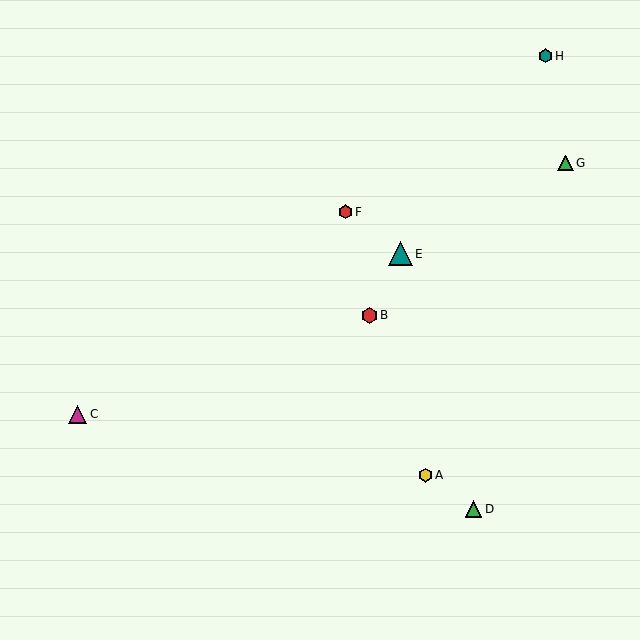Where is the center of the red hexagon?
The center of the red hexagon is at (369, 315).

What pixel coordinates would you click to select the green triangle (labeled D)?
Click at (474, 509) to select the green triangle D.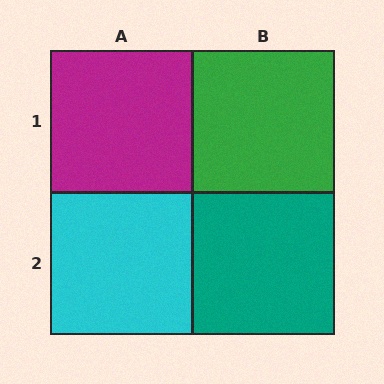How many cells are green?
1 cell is green.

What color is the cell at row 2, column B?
Teal.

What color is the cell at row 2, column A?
Cyan.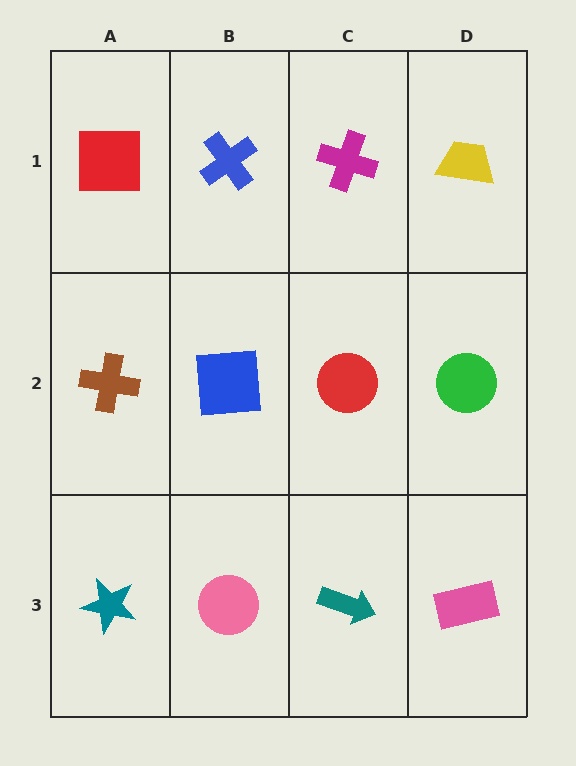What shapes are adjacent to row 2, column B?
A blue cross (row 1, column B), a pink circle (row 3, column B), a brown cross (row 2, column A), a red circle (row 2, column C).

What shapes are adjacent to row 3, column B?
A blue square (row 2, column B), a teal star (row 3, column A), a teal arrow (row 3, column C).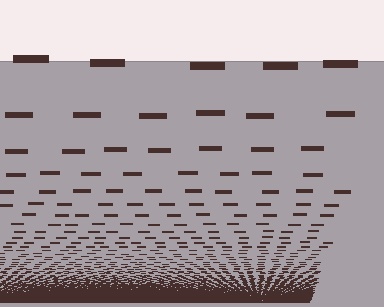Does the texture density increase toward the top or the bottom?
Density increases toward the bottom.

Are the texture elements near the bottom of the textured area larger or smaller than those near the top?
Smaller. The gradient is inverted — elements near the bottom are smaller and denser.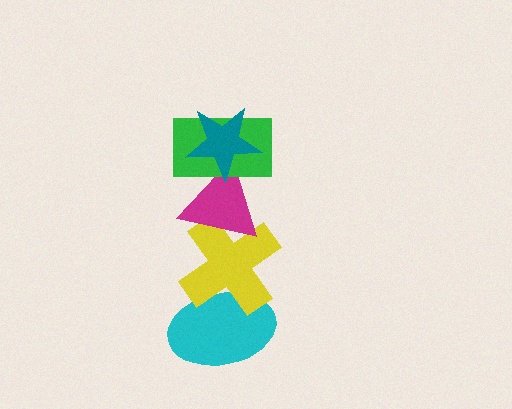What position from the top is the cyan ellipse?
The cyan ellipse is 5th from the top.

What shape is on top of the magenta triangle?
The green rectangle is on top of the magenta triangle.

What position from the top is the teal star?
The teal star is 1st from the top.